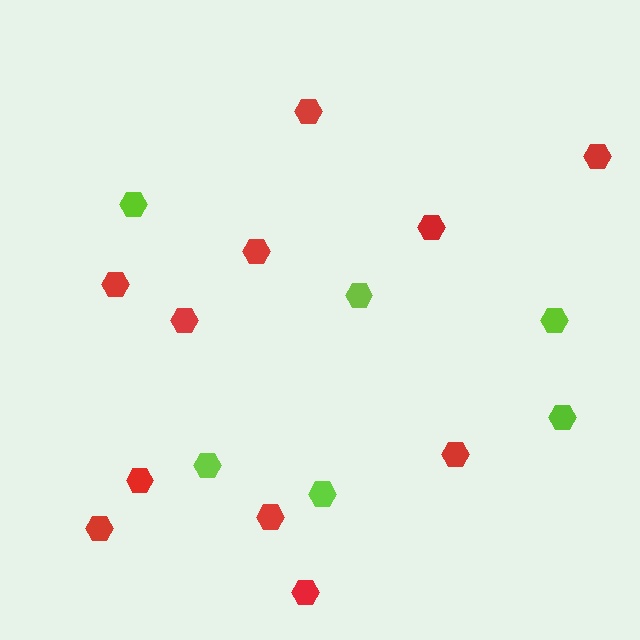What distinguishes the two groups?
There are 2 groups: one group of lime hexagons (6) and one group of red hexagons (11).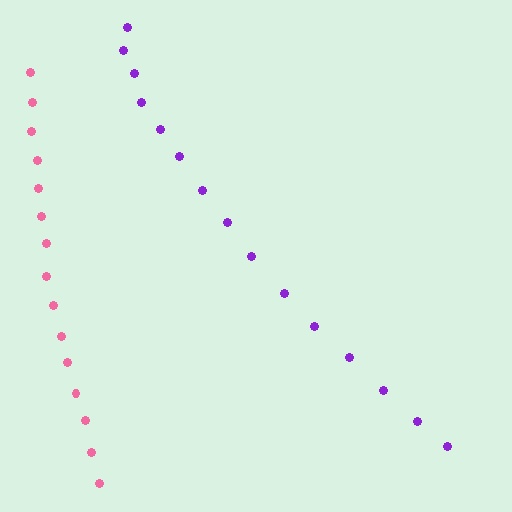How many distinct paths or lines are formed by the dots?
There are 2 distinct paths.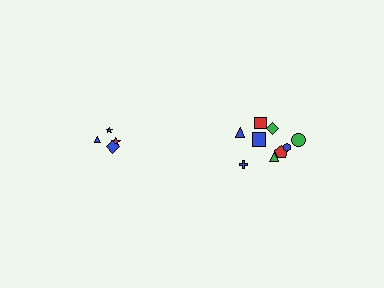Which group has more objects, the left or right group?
The right group.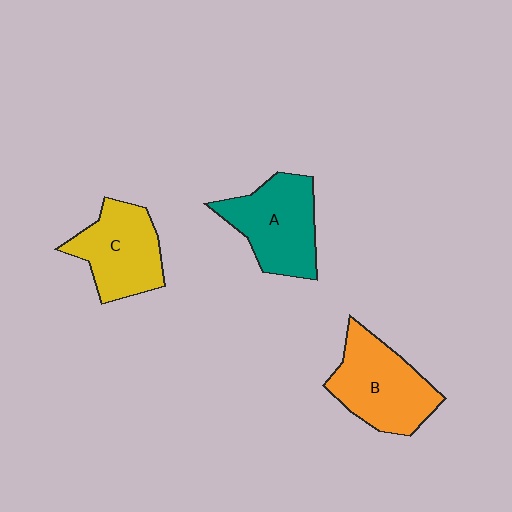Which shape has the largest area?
Shape B (orange).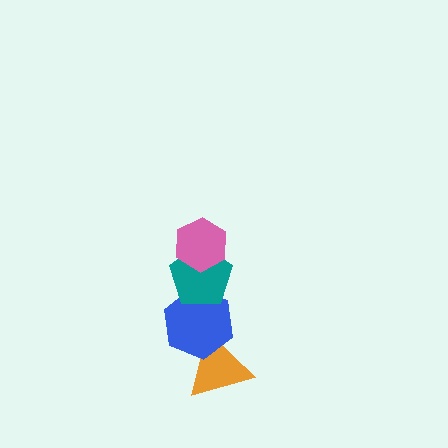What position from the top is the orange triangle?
The orange triangle is 4th from the top.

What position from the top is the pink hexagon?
The pink hexagon is 1st from the top.